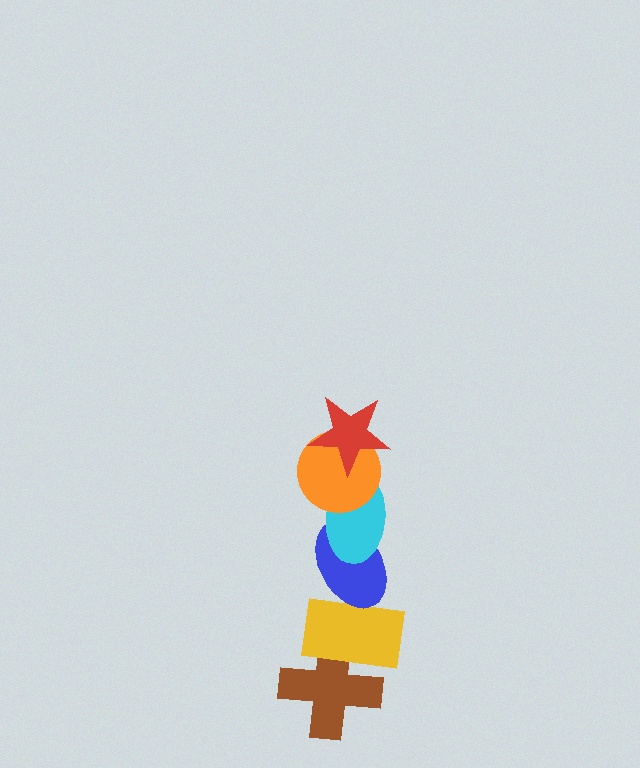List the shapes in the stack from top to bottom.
From top to bottom: the red star, the orange circle, the cyan ellipse, the blue ellipse, the yellow rectangle, the brown cross.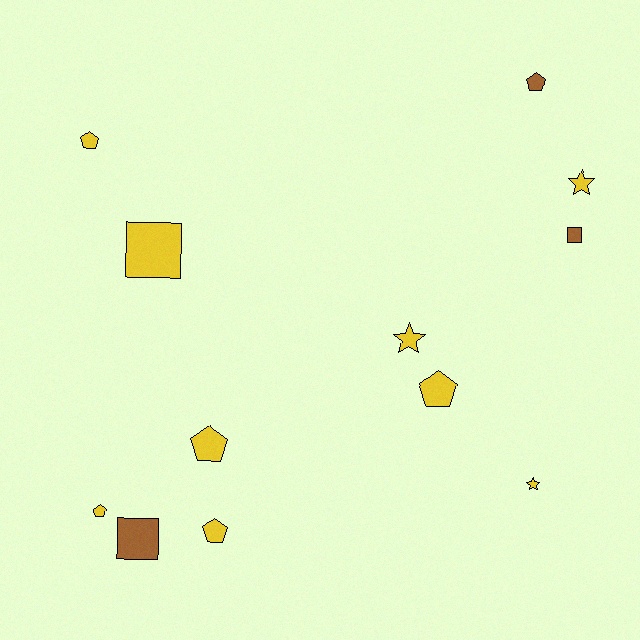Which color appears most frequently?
Yellow, with 9 objects.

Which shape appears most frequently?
Pentagon, with 6 objects.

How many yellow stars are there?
There are 3 yellow stars.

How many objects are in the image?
There are 12 objects.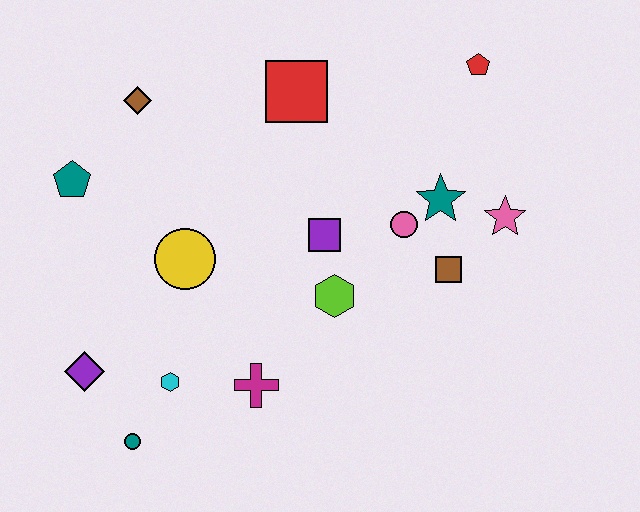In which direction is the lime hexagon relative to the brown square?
The lime hexagon is to the left of the brown square.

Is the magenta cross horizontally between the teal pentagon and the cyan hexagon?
No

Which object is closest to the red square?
The purple square is closest to the red square.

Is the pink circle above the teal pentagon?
No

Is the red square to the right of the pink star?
No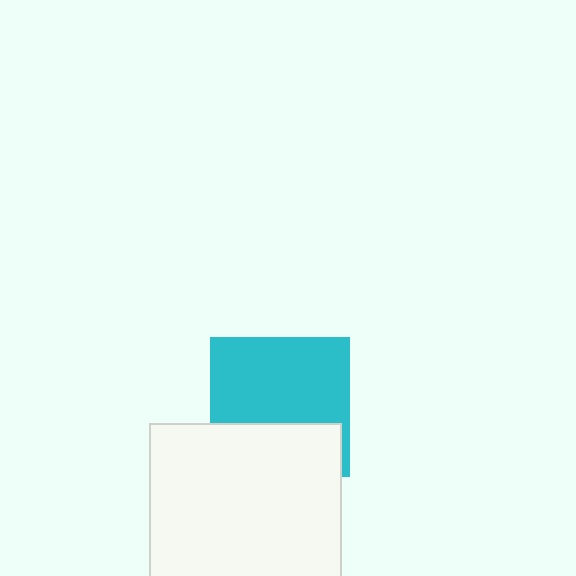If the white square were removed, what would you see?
You would see the complete cyan square.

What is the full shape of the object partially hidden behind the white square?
The partially hidden object is a cyan square.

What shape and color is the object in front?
The object in front is a white square.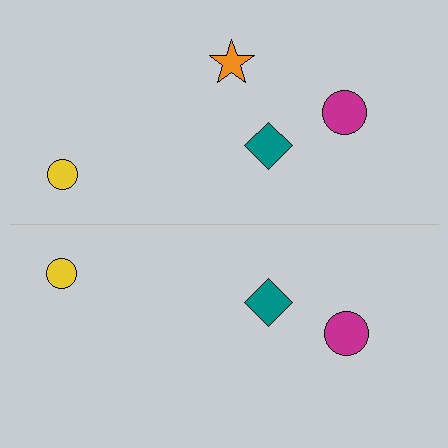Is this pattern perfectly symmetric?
No, the pattern is not perfectly symmetric. A orange star is missing from the bottom side.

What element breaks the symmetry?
A orange star is missing from the bottom side.